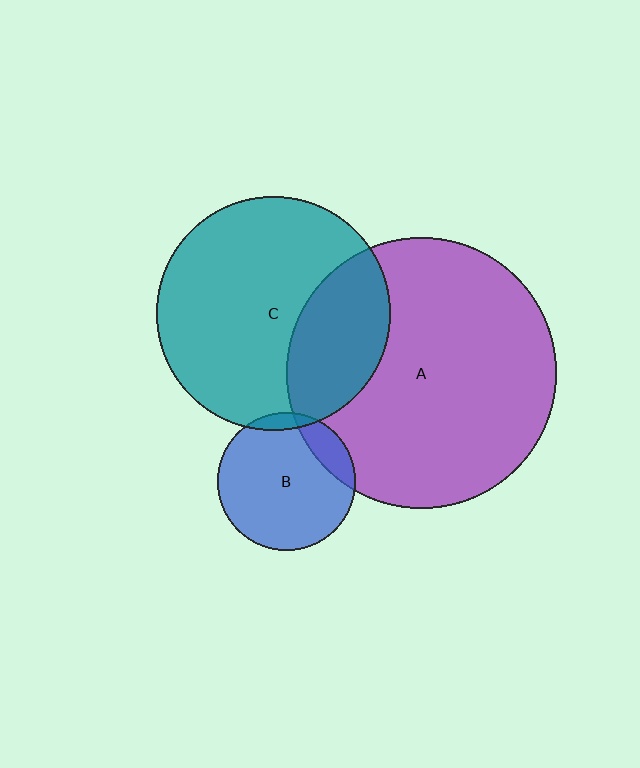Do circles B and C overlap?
Yes.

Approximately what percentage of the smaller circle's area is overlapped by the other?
Approximately 5%.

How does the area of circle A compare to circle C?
Approximately 1.3 times.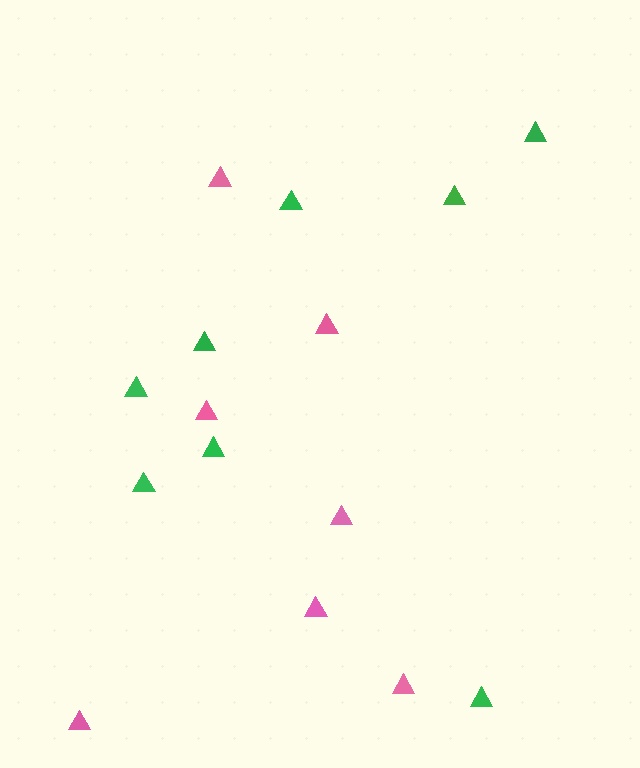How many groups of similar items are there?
There are 2 groups: one group of green triangles (8) and one group of pink triangles (7).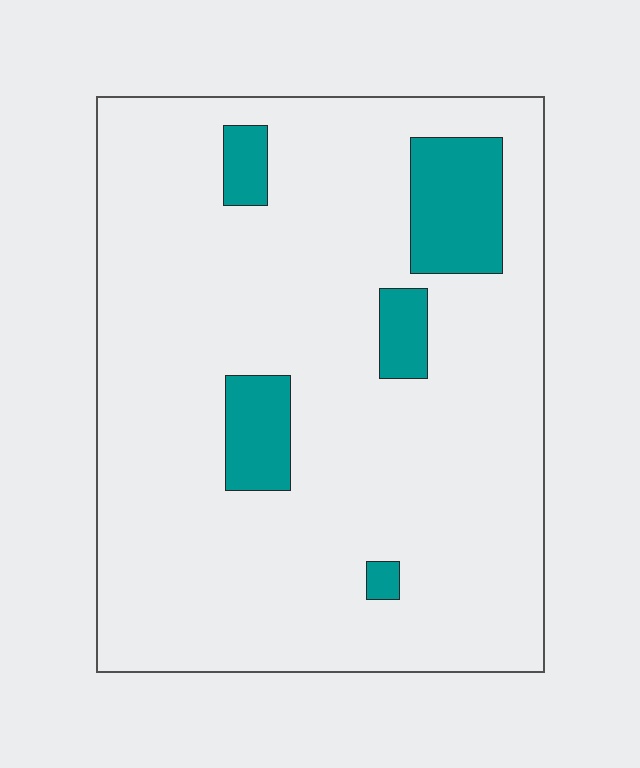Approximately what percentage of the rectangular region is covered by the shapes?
Approximately 10%.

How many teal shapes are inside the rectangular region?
5.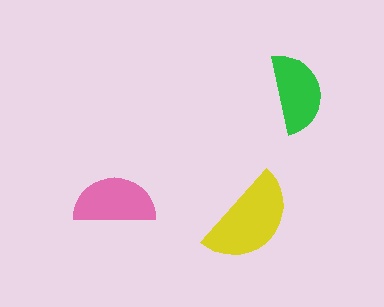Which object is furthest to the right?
The green semicircle is rightmost.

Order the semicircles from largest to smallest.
the yellow one, the pink one, the green one.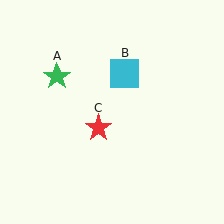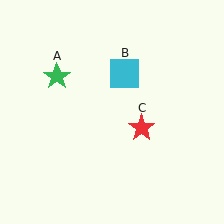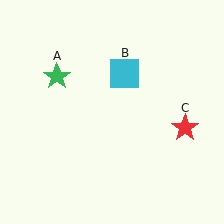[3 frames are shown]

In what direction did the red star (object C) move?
The red star (object C) moved right.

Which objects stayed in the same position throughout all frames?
Green star (object A) and cyan square (object B) remained stationary.